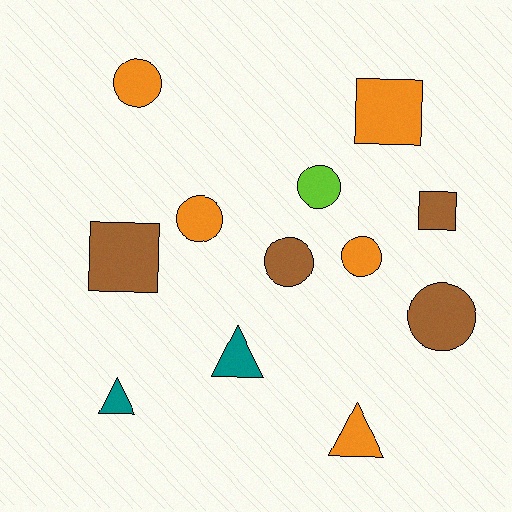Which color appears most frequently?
Orange, with 5 objects.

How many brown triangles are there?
There are no brown triangles.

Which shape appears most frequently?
Circle, with 6 objects.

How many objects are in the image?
There are 12 objects.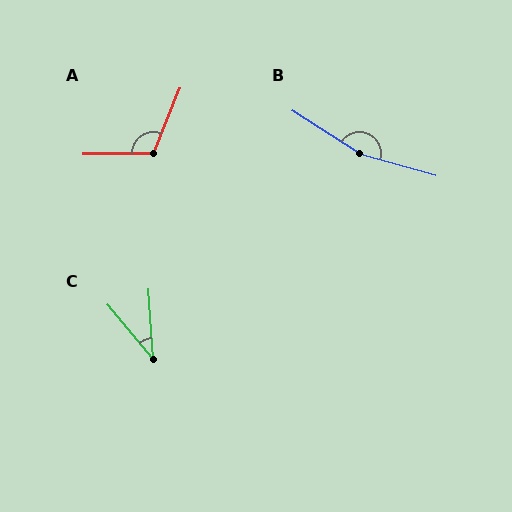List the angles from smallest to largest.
C (36°), A (112°), B (163°).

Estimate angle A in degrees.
Approximately 112 degrees.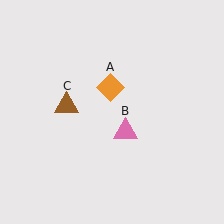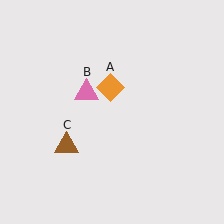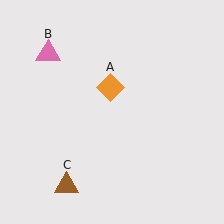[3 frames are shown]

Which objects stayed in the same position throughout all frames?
Orange diamond (object A) remained stationary.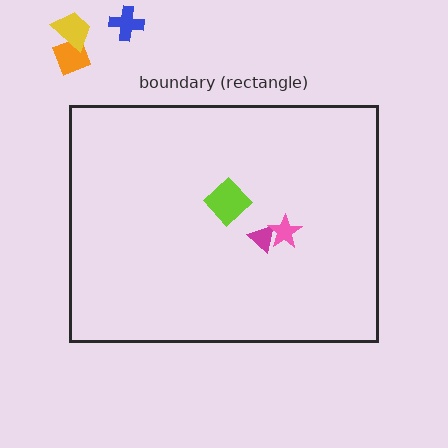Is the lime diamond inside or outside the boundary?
Inside.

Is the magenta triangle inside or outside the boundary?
Inside.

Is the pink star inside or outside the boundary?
Inside.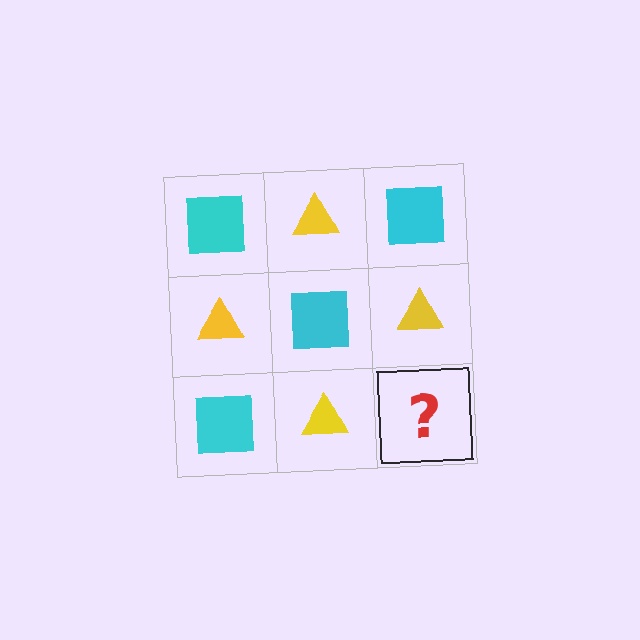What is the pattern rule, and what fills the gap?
The rule is that it alternates cyan square and yellow triangle in a checkerboard pattern. The gap should be filled with a cyan square.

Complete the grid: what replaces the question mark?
The question mark should be replaced with a cyan square.